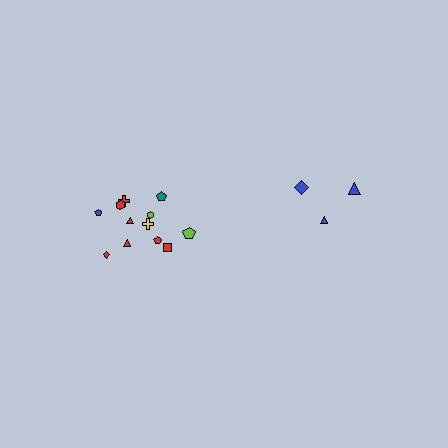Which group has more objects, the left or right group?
The left group.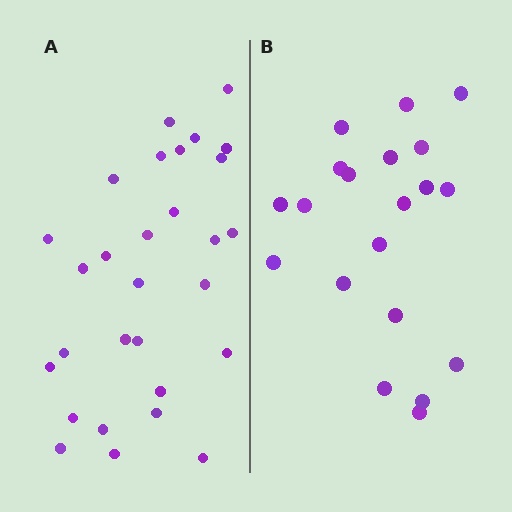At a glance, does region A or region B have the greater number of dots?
Region A (the left region) has more dots.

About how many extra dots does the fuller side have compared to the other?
Region A has roughly 8 or so more dots than region B.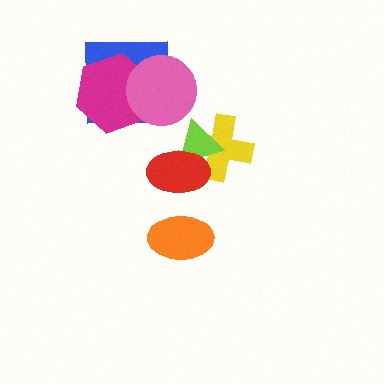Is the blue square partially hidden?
Yes, it is partially covered by another shape.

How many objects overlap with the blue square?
2 objects overlap with the blue square.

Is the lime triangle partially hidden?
Yes, it is partially covered by another shape.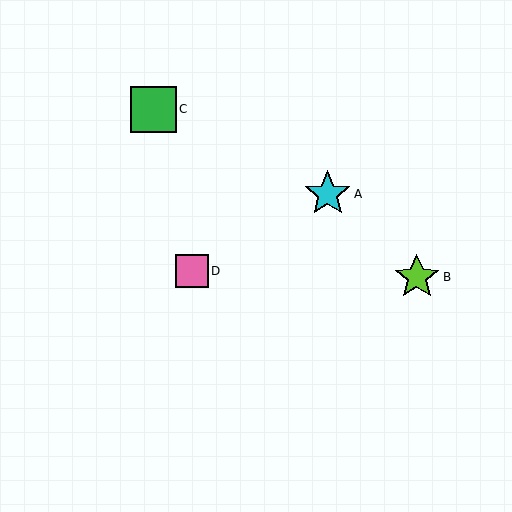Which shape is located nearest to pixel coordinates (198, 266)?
The pink square (labeled D) at (192, 271) is nearest to that location.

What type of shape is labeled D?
Shape D is a pink square.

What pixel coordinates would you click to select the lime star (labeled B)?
Click at (417, 277) to select the lime star B.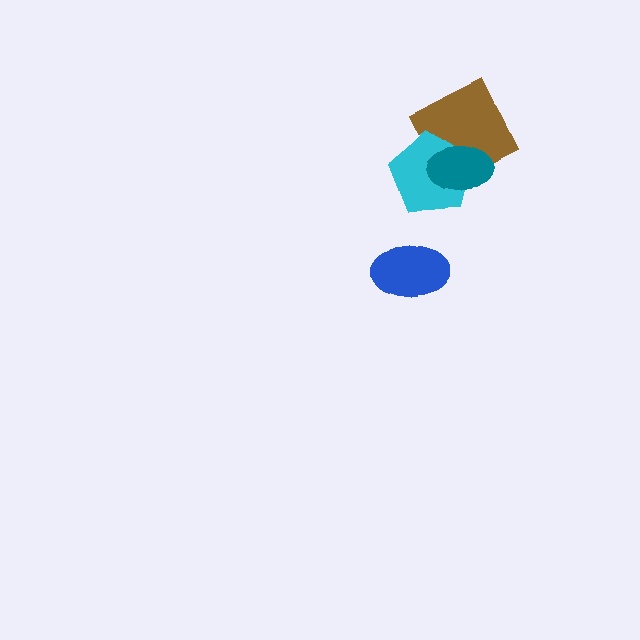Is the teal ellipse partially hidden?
No, no other shape covers it.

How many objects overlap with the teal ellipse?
2 objects overlap with the teal ellipse.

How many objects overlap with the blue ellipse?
0 objects overlap with the blue ellipse.